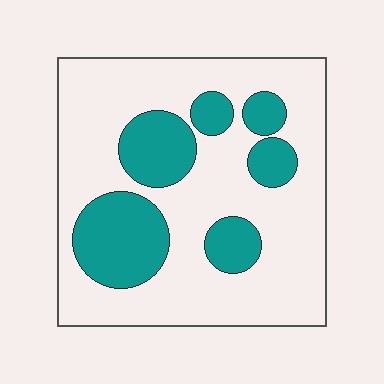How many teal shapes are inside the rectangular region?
6.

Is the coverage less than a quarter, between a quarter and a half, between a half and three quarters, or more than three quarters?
Between a quarter and a half.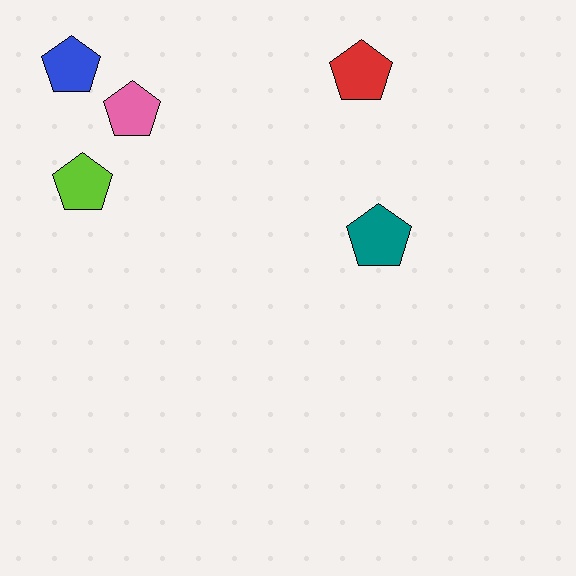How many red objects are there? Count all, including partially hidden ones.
There is 1 red object.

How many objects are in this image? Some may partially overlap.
There are 5 objects.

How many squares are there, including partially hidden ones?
There are no squares.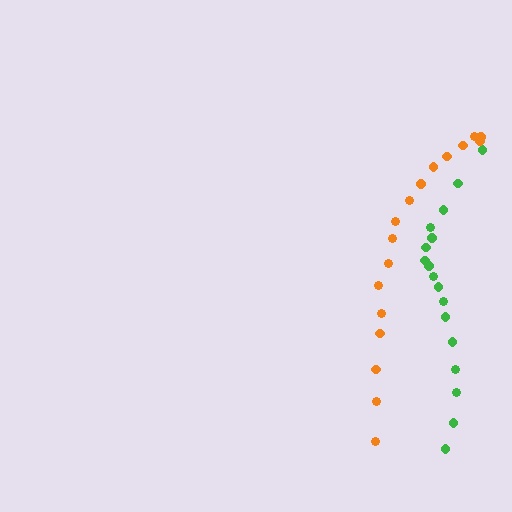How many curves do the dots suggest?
There are 2 distinct paths.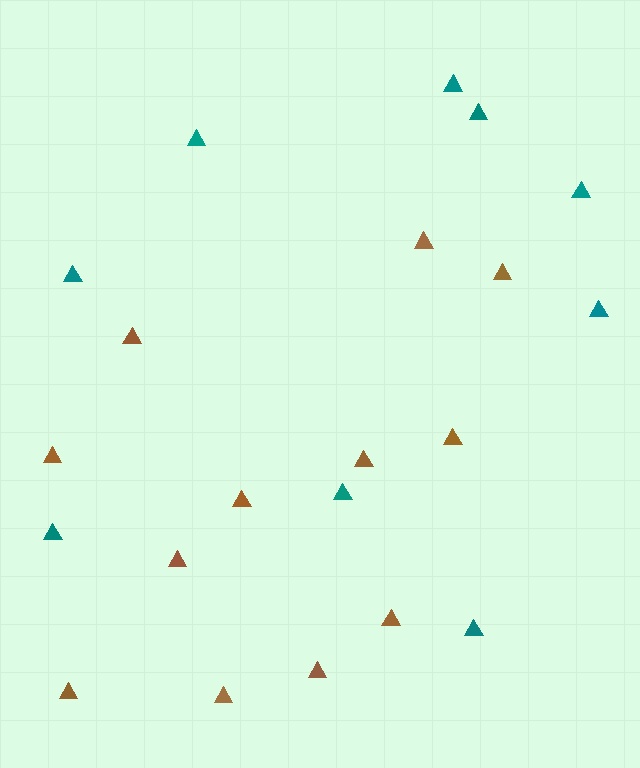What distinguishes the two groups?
There are 2 groups: one group of teal triangles (9) and one group of brown triangles (12).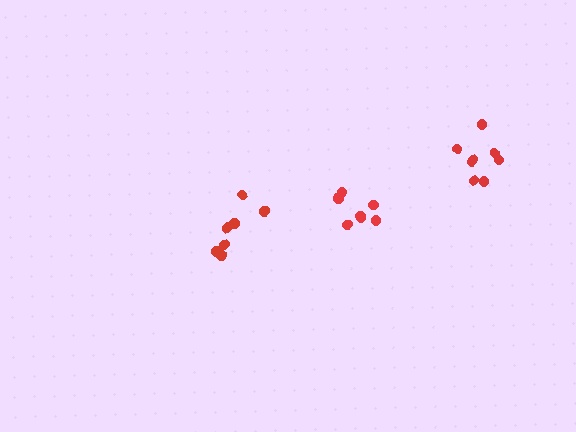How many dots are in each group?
Group 1: 8 dots, Group 2: 8 dots, Group 3: 7 dots (23 total).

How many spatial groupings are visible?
There are 3 spatial groupings.